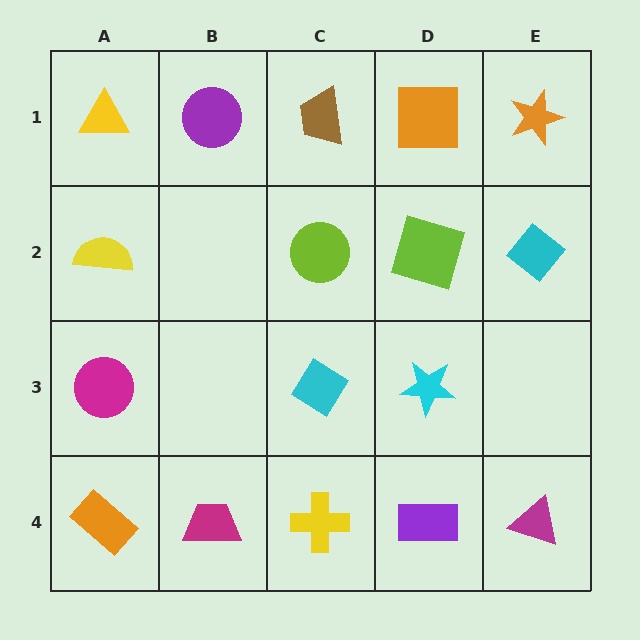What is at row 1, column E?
An orange star.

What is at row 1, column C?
A brown trapezoid.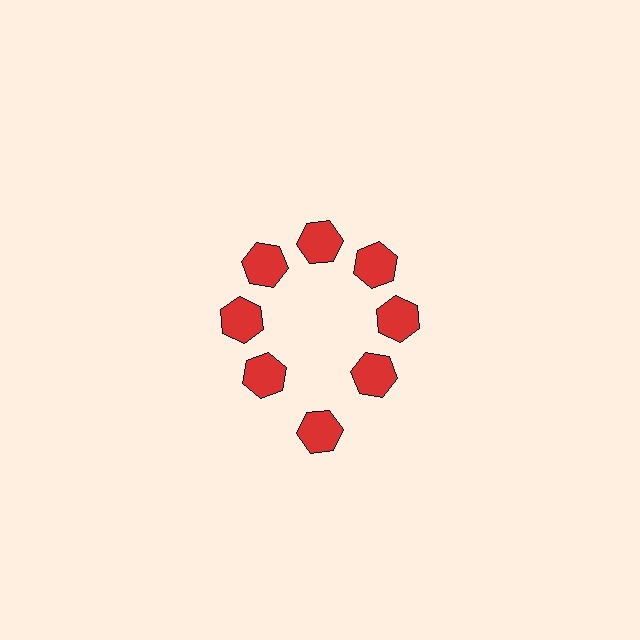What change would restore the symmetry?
The symmetry would be restored by moving it inward, back onto the ring so that all 8 hexagons sit at equal angles and equal distance from the center.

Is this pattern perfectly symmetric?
No. The 8 red hexagons are arranged in a ring, but one element near the 6 o'clock position is pushed outward from the center, breaking the 8-fold rotational symmetry.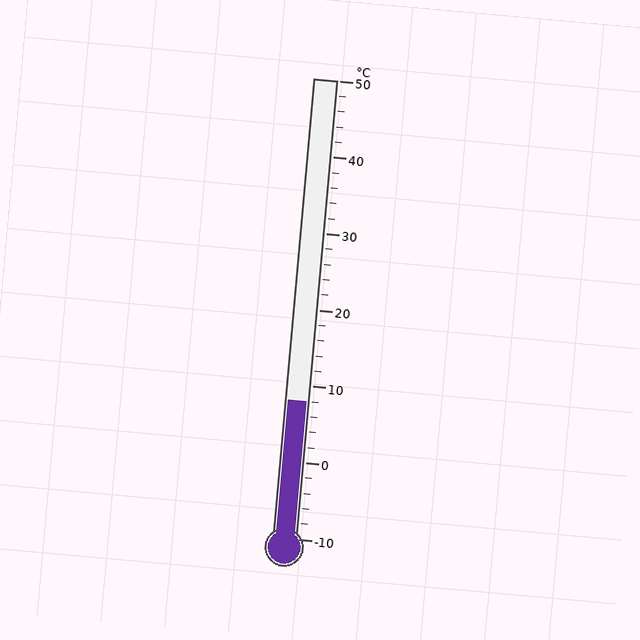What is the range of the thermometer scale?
The thermometer scale ranges from -10°C to 50°C.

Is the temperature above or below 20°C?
The temperature is below 20°C.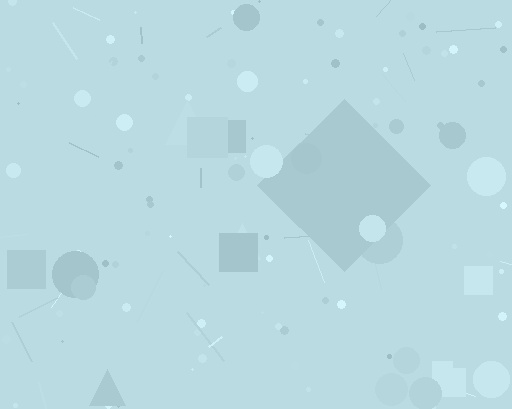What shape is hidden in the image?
A diamond is hidden in the image.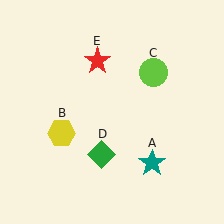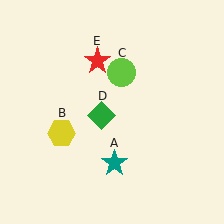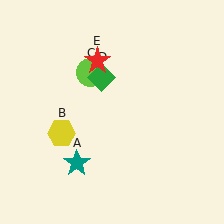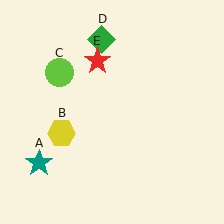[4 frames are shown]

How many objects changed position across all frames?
3 objects changed position: teal star (object A), lime circle (object C), green diamond (object D).